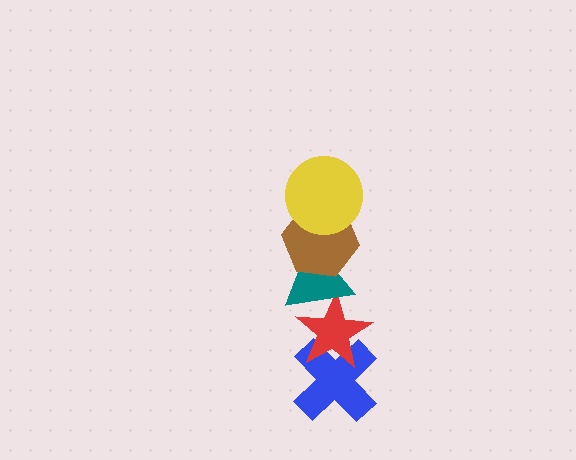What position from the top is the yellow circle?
The yellow circle is 1st from the top.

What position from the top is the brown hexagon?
The brown hexagon is 2nd from the top.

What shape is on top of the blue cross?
The red star is on top of the blue cross.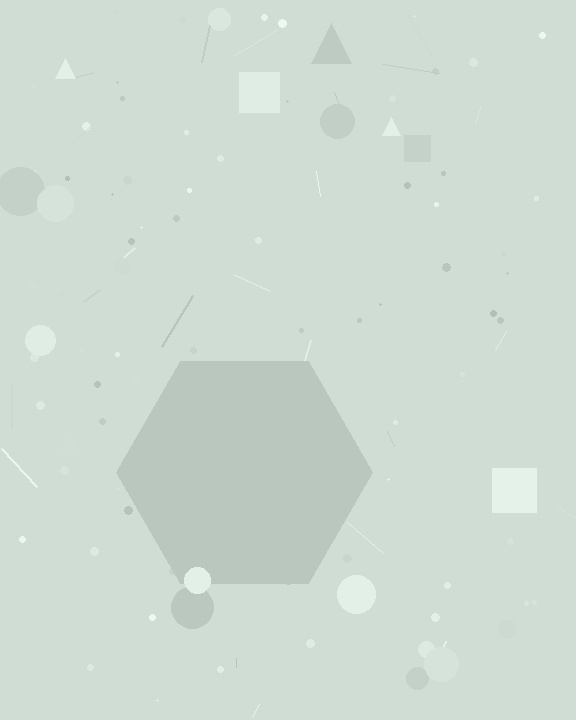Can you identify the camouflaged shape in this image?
The camouflaged shape is a hexagon.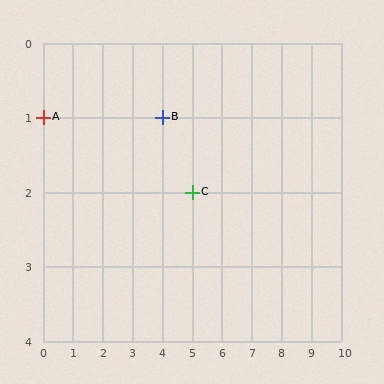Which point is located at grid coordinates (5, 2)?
Point C is at (5, 2).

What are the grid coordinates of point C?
Point C is at grid coordinates (5, 2).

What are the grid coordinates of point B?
Point B is at grid coordinates (4, 1).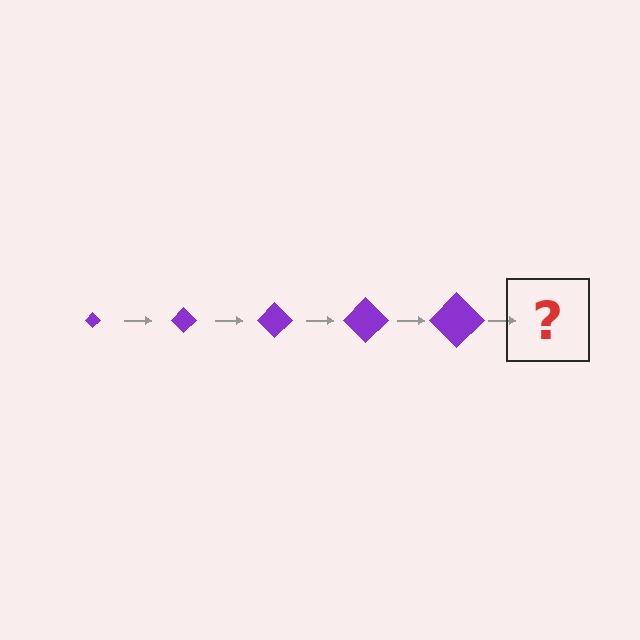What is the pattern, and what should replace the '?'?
The pattern is that the diamond gets progressively larger each step. The '?' should be a purple diamond, larger than the previous one.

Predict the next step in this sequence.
The next step is a purple diamond, larger than the previous one.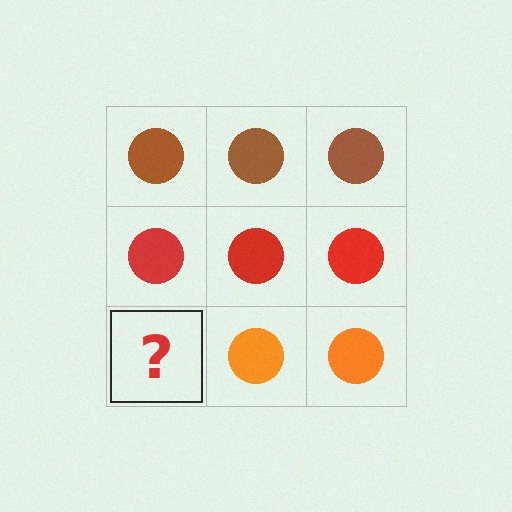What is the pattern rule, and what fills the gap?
The rule is that each row has a consistent color. The gap should be filled with an orange circle.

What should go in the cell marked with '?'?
The missing cell should contain an orange circle.